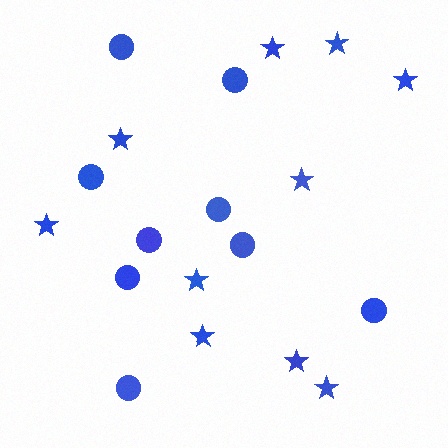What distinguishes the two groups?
There are 2 groups: one group of circles (9) and one group of stars (10).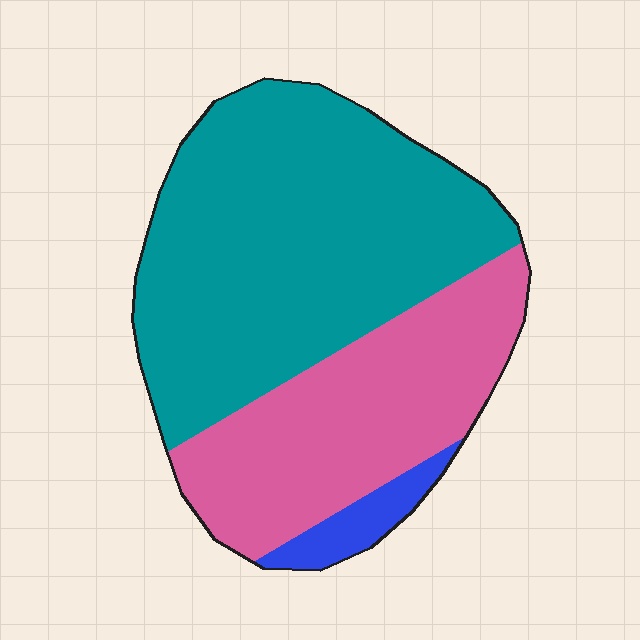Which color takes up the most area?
Teal, at roughly 60%.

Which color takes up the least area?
Blue, at roughly 5%.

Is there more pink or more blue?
Pink.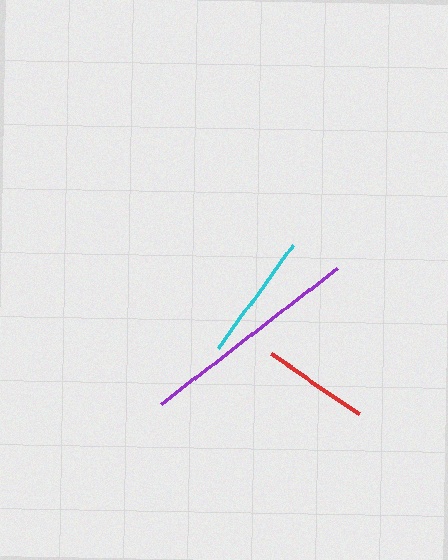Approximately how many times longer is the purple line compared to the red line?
The purple line is approximately 2.1 times the length of the red line.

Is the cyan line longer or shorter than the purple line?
The purple line is longer than the cyan line.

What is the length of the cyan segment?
The cyan segment is approximately 127 pixels long.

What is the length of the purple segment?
The purple segment is approximately 223 pixels long.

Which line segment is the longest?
The purple line is the longest at approximately 223 pixels.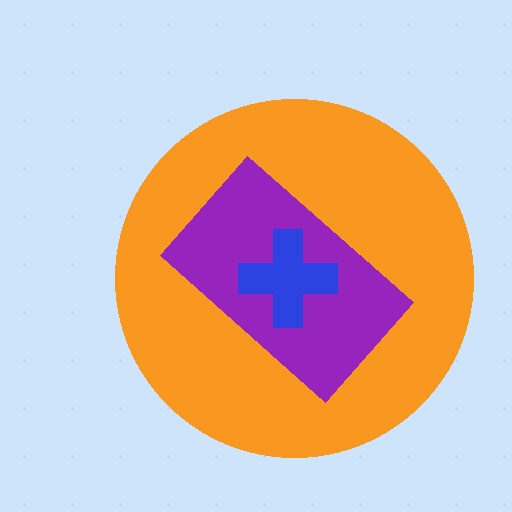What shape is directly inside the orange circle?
The purple rectangle.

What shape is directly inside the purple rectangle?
The blue cross.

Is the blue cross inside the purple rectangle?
Yes.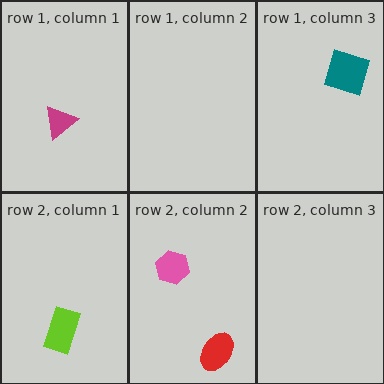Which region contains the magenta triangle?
The row 1, column 1 region.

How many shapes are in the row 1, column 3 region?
1.